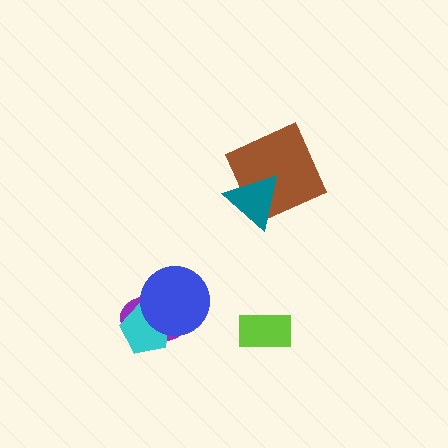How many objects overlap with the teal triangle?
1 object overlaps with the teal triangle.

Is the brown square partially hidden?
Yes, it is partially covered by another shape.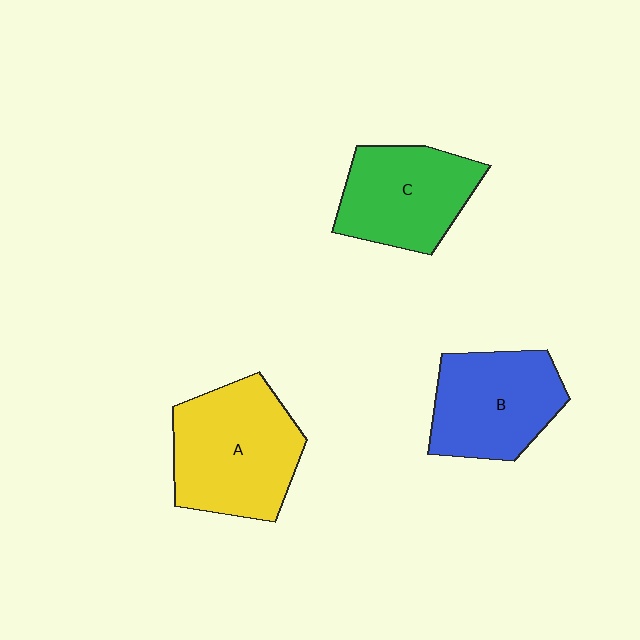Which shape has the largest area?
Shape A (yellow).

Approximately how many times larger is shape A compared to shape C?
Approximately 1.2 times.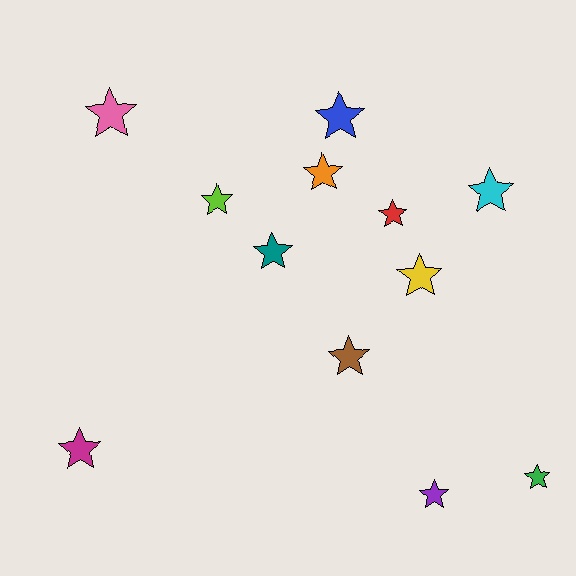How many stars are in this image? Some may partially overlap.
There are 12 stars.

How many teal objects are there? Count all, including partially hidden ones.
There is 1 teal object.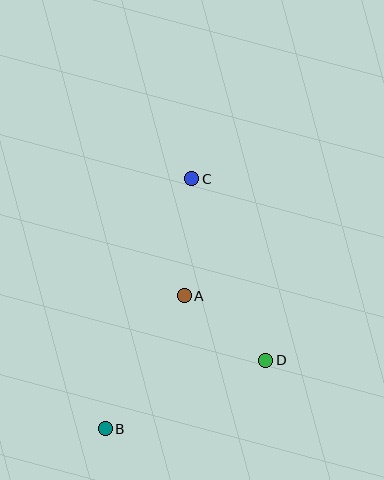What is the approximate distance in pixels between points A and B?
The distance between A and B is approximately 155 pixels.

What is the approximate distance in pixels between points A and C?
The distance between A and C is approximately 118 pixels.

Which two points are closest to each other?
Points A and D are closest to each other.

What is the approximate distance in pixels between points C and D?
The distance between C and D is approximately 196 pixels.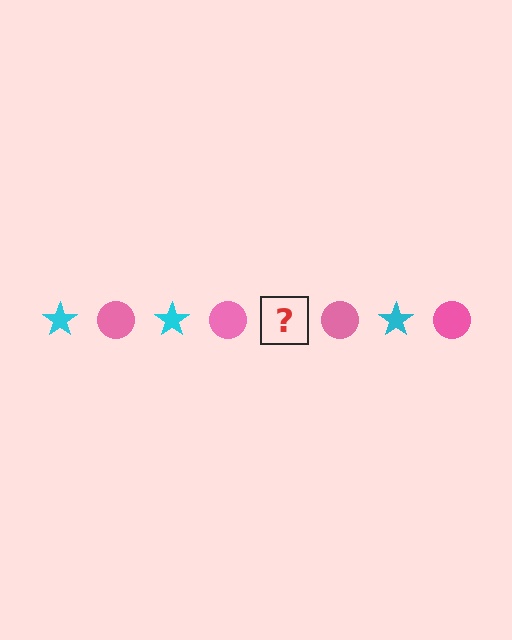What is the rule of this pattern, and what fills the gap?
The rule is that the pattern alternates between cyan star and pink circle. The gap should be filled with a cyan star.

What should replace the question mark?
The question mark should be replaced with a cyan star.